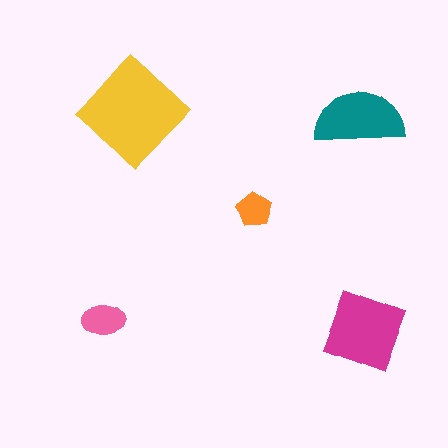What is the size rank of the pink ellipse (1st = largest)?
4th.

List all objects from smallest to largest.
The orange pentagon, the pink ellipse, the teal semicircle, the magenta square, the yellow diamond.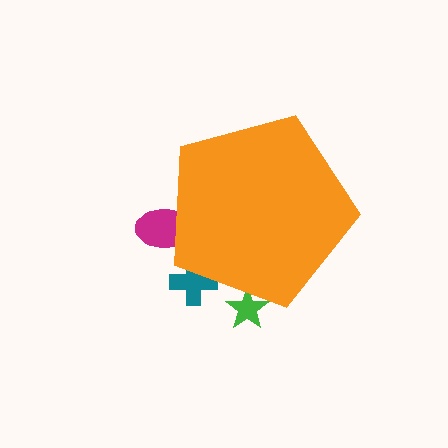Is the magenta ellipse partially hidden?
Yes, the magenta ellipse is partially hidden behind the orange pentagon.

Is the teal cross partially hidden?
Yes, the teal cross is partially hidden behind the orange pentagon.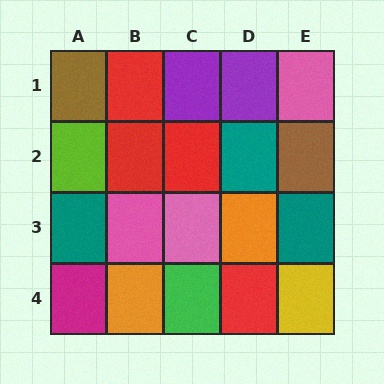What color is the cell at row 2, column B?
Red.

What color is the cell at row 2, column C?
Red.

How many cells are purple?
2 cells are purple.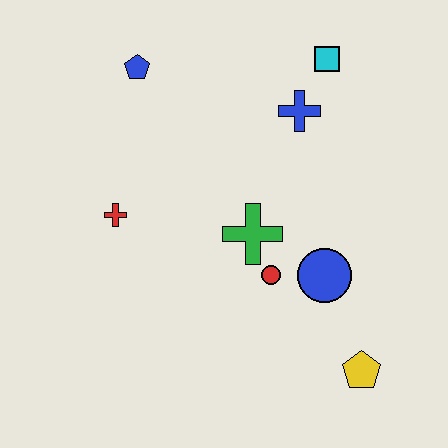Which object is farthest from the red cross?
The yellow pentagon is farthest from the red cross.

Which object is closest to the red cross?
The green cross is closest to the red cross.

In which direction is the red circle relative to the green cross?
The red circle is below the green cross.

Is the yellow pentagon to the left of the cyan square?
No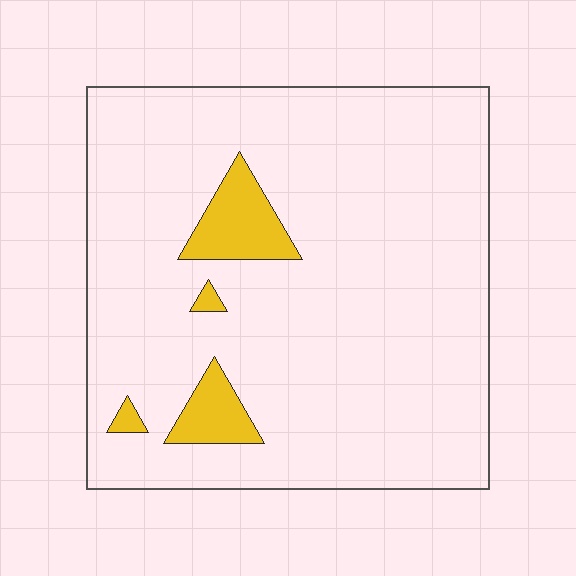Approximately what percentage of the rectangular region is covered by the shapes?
Approximately 10%.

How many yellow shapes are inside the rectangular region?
4.